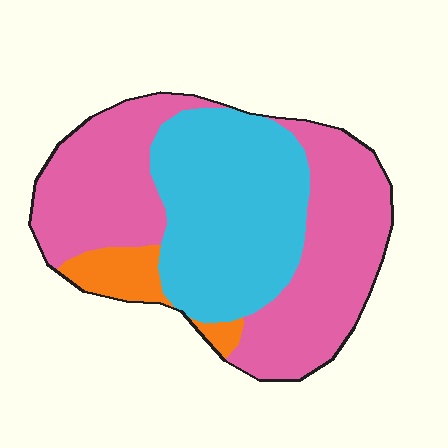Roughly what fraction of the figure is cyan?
Cyan covers around 40% of the figure.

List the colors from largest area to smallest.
From largest to smallest: pink, cyan, orange.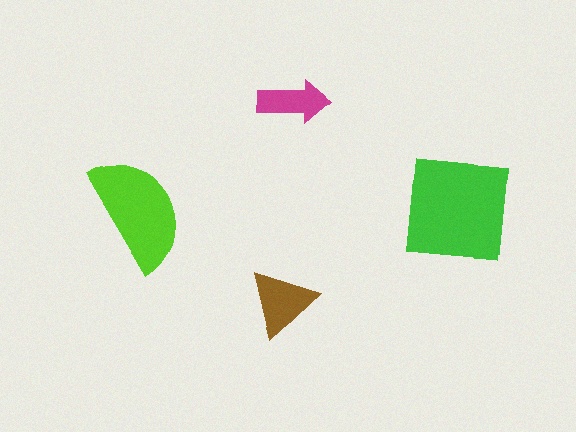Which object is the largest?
The green square.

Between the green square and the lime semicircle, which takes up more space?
The green square.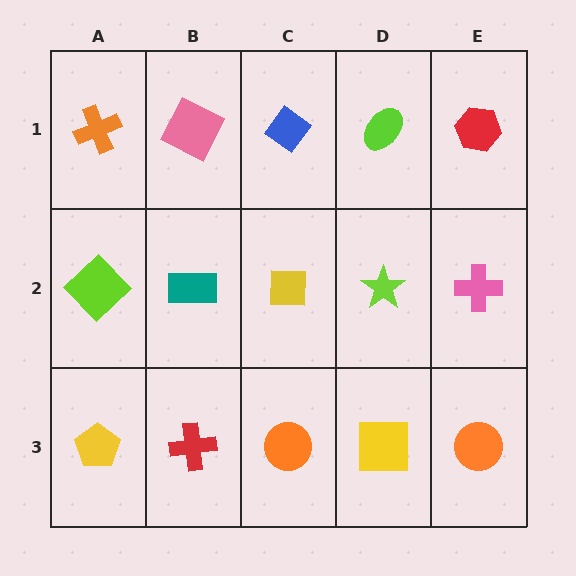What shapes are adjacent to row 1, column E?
A pink cross (row 2, column E), a lime ellipse (row 1, column D).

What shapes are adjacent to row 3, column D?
A lime star (row 2, column D), an orange circle (row 3, column C), an orange circle (row 3, column E).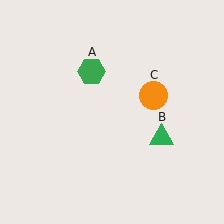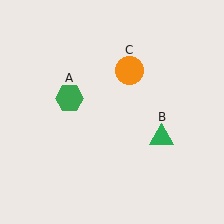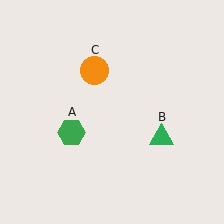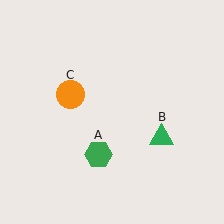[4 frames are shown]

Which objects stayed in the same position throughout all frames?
Green triangle (object B) remained stationary.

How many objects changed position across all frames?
2 objects changed position: green hexagon (object A), orange circle (object C).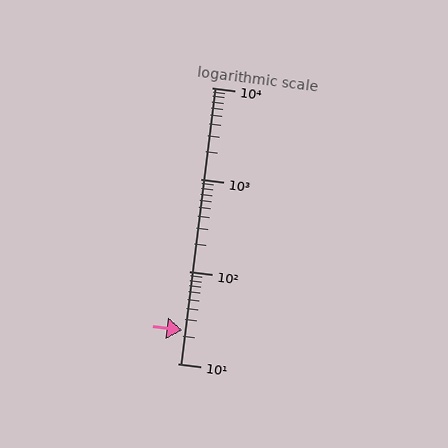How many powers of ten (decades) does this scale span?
The scale spans 3 decades, from 10 to 10000.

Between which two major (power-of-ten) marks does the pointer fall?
The pointer is between 10 and 100.